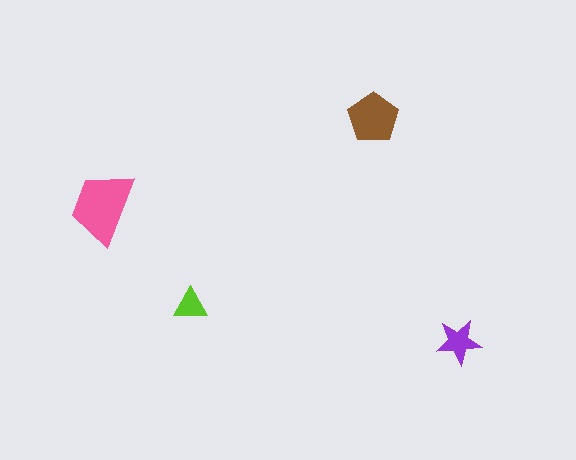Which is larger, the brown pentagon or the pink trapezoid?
The pink trapezoid.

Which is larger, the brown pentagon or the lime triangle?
The brown pentagon.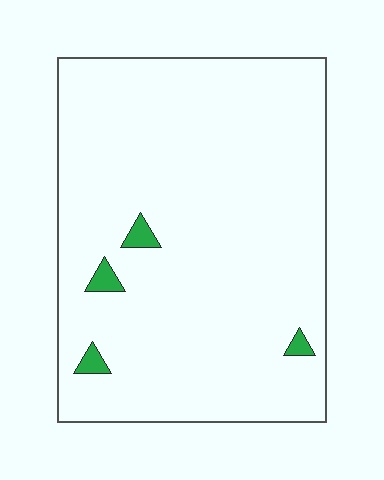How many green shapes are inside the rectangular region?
4.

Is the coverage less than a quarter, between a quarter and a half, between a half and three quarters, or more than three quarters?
Less than a quarter.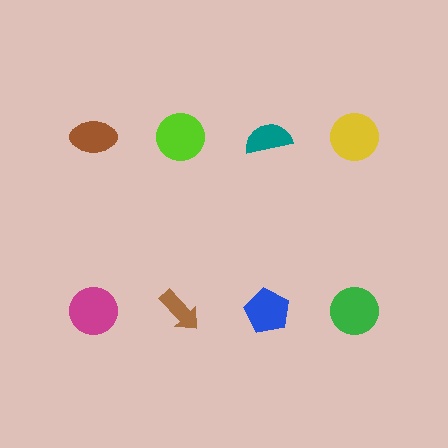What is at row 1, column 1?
A brown ellipse.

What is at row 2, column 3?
A blue pentagon.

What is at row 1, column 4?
A yellow circle.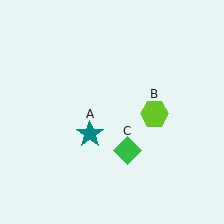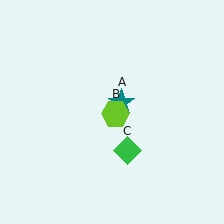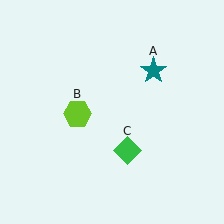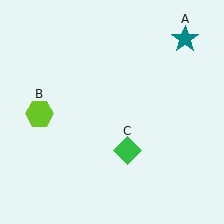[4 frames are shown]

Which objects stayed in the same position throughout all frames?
Green diamond (object C) remained stationary.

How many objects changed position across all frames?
2 objects changed position: teal star (object A), lime hexagon (object B).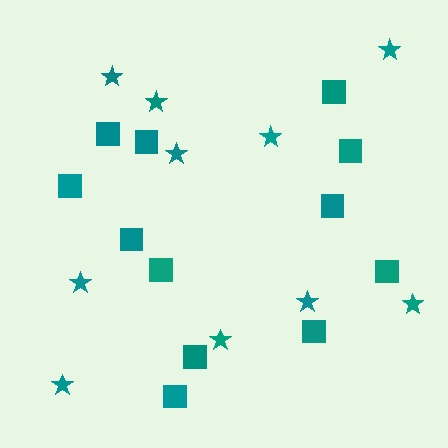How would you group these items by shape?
There are 2 groups: one group of stars (10) and one group of squares (12).